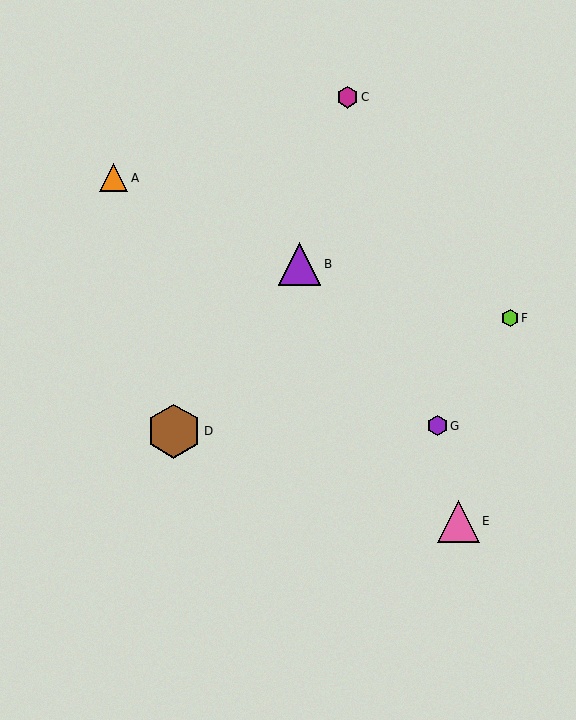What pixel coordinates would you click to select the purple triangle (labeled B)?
Click at (300, 264) to select the purple triangle B.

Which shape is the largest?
The brown hexagon (labeled D) is the largest.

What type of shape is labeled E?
Shape E is a pink triangle.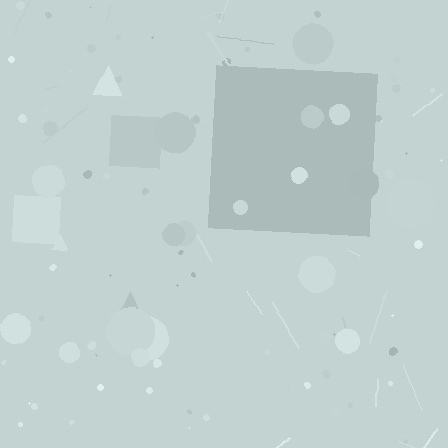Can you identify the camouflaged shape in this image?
The camouflaged shape is a square.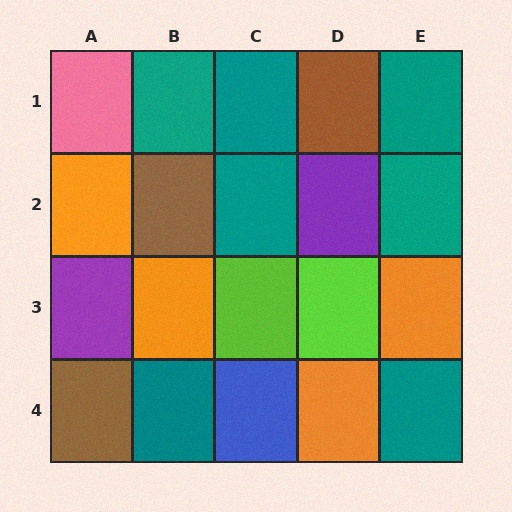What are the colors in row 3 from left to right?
Purple, orange, lime, lime, orange.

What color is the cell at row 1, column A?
Pink.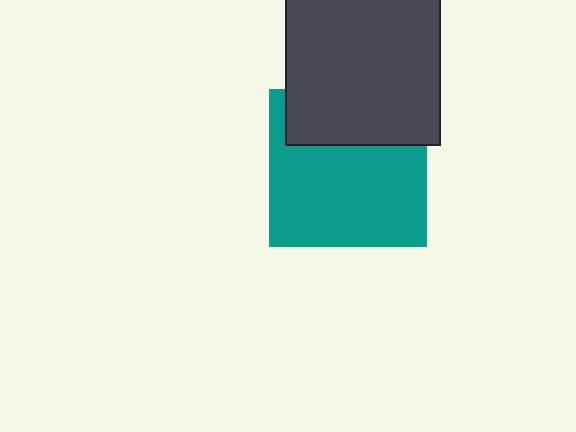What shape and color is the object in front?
The object in front is a dark gray rectangle.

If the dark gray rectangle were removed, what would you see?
You would see the complete teal square.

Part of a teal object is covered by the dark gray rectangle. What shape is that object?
It is a square.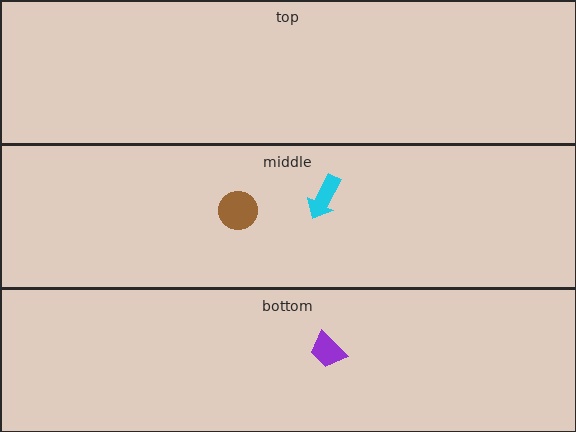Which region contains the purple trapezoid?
The bottom region.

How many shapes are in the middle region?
2.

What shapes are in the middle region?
The brown circle, the cyan arrow.